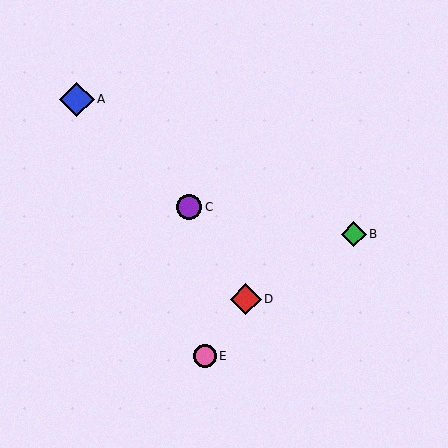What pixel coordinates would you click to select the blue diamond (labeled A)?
Click at (77, 99) to select the blue diamond A.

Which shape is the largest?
The blue diamond (labeled A) is the largest.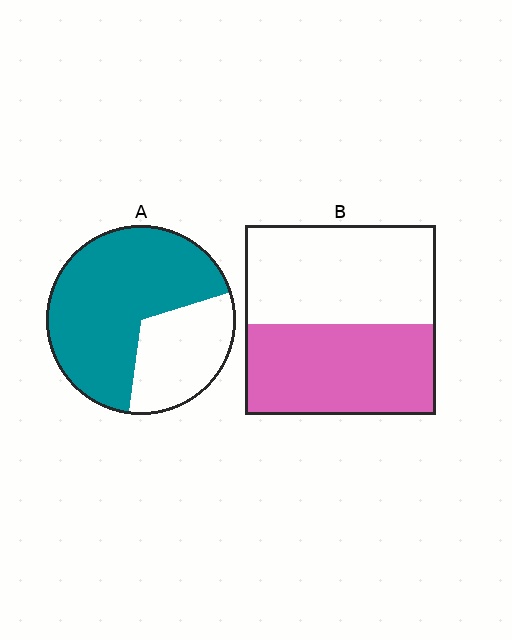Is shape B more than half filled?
Roughly half.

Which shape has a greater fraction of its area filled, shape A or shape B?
Shape A.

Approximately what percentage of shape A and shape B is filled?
A is approximately 70% and B is approximately 50%.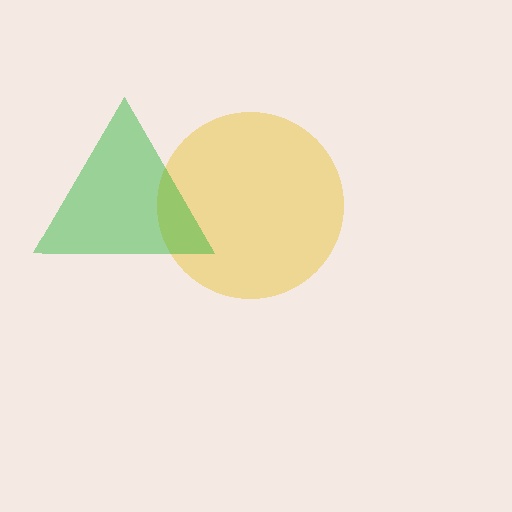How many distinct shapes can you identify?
There are 2 distinct shapes: a yellow circle, a green triangle.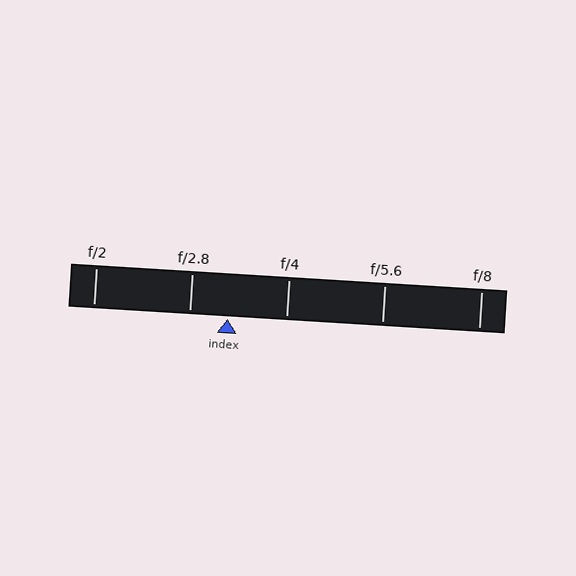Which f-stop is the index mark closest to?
The index mark is closest to f/2.8.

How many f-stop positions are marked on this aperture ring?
There are 5 f-stop positions marked.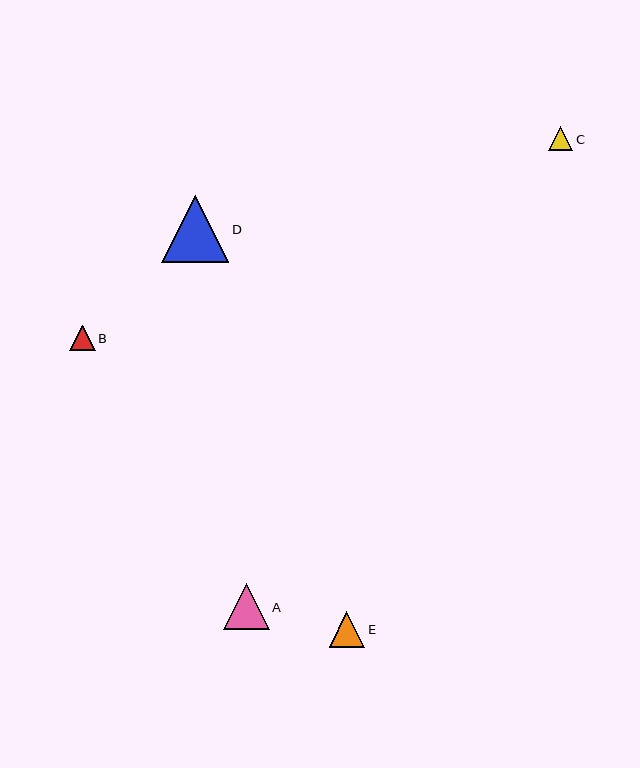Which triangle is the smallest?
Triangle C is the smallest with a size of approximately 24 pixels.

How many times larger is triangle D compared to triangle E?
Triangle D is approximately 1.9 times the size of triangle E.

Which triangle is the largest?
Triangle D is the largest with a size of approximately 67 pixels.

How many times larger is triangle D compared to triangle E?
Triangle D is approximately 1.9 times the size of triangle E.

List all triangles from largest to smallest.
From largest to smallest: D, A, E, B, C.